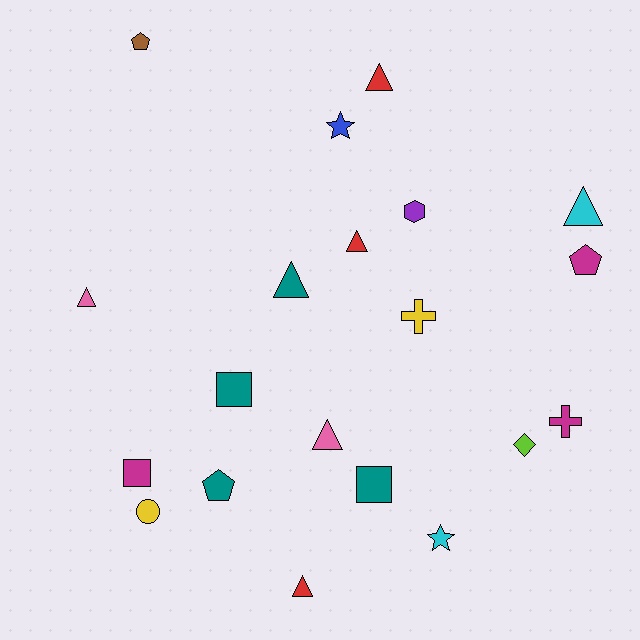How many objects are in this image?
There are 20 objects.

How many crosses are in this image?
There are 2 crosses.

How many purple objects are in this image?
There is 1 purple object.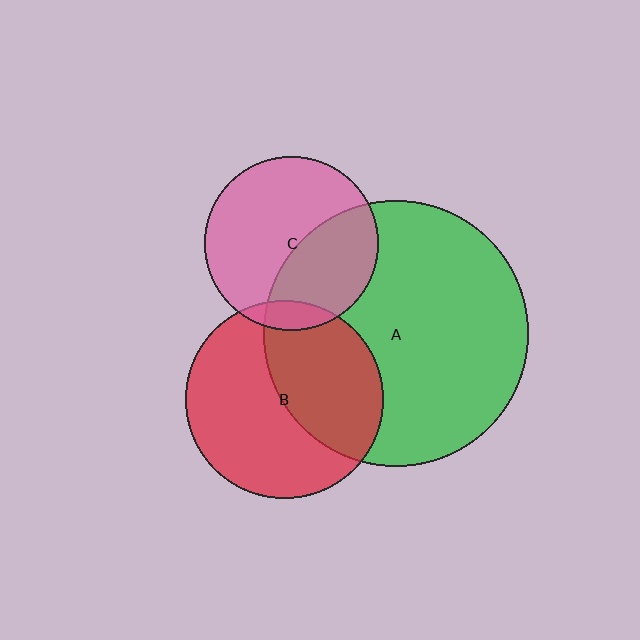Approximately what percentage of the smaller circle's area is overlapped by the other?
Approximately 45%.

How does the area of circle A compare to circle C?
Approximately 2.3 times.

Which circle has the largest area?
Circle A (green).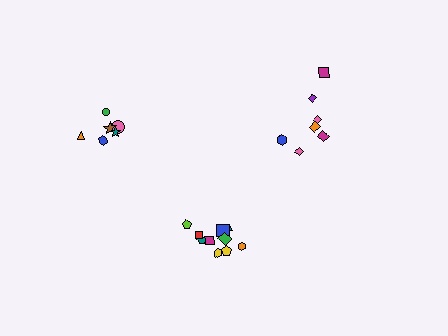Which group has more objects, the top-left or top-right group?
The top-right group.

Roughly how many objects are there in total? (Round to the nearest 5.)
Roughly 25 objects in total.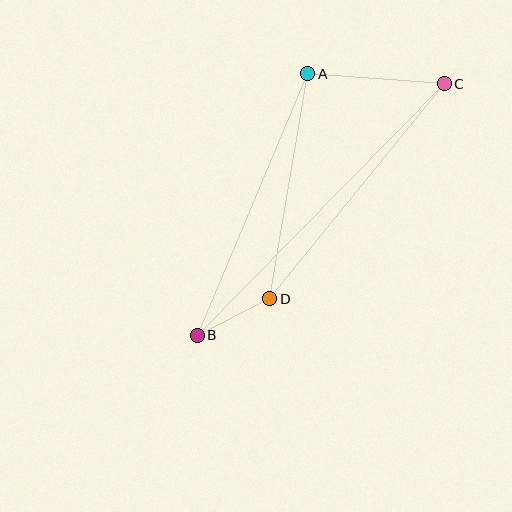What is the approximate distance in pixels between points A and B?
The distance between A and B is approximately 284 pixels.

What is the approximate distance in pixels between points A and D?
The distance between A and D is approximately 229 pixels.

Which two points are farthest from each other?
Points B and C are farthest from each other.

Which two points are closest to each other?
Points B and D are closest to each other.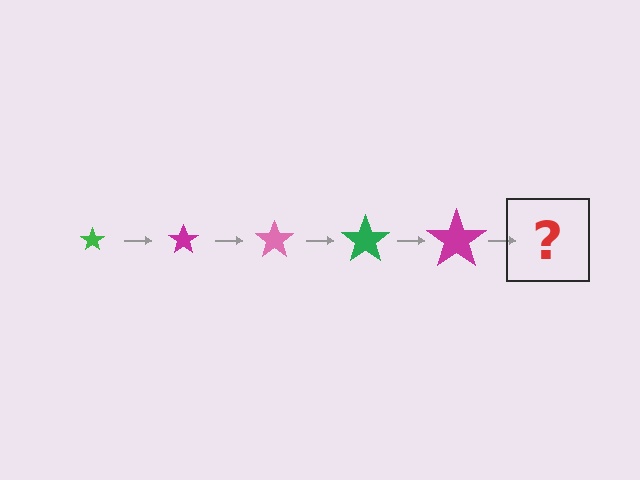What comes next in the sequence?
The next element should be a pink star, larger than the previous one.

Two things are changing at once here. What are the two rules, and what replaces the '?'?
The two rules are that the star grows larger each step and the color cycles through green, magenta, and pink. The '?' should be a pink star, larger than the previous one.